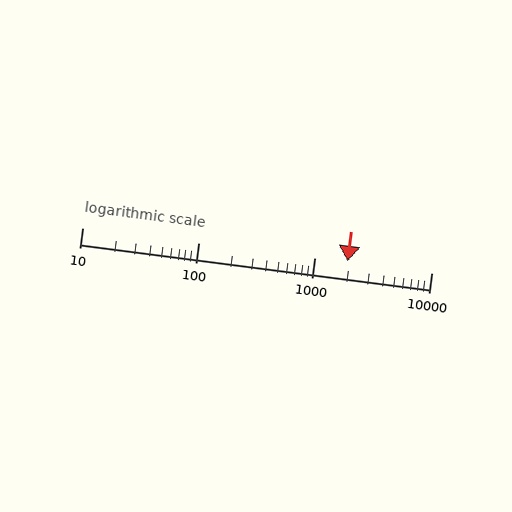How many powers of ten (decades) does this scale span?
The scale spans 3 decades, from 10 to 10000.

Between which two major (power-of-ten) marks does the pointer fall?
The pointer is between 1000 and 10000.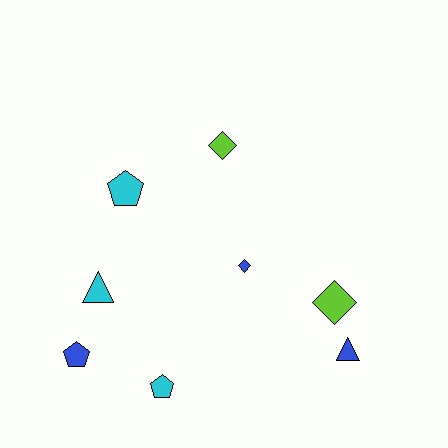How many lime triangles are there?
There are no lime triangles.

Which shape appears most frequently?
Pentagon, with 3 objects.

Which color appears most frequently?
Cyan, with 3 objects.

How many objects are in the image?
There are 8 objects.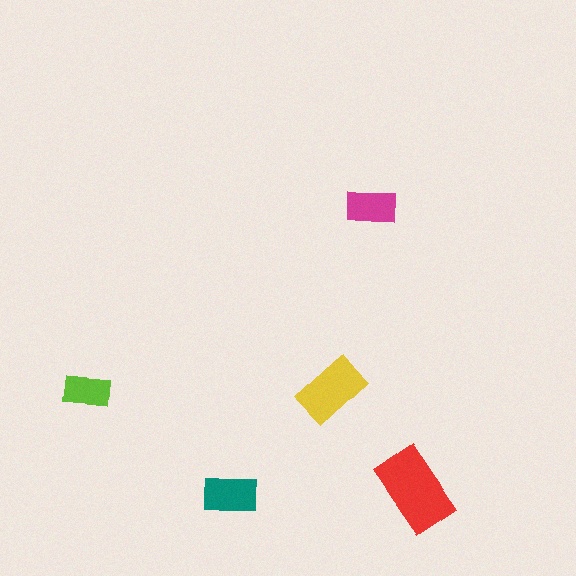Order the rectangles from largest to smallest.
the red one, the yellow one, the teal one, the magenta one, the lime one.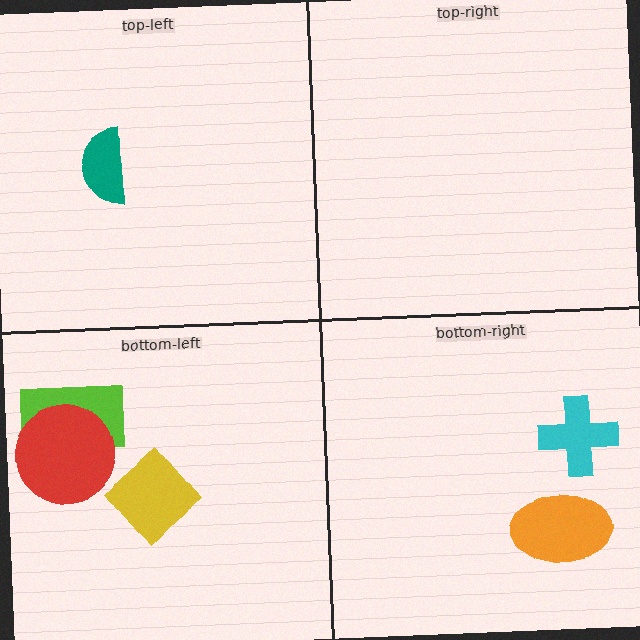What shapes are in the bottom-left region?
The yellow diamond, the lime rectangle, the red circle.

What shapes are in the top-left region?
The teal semicircle.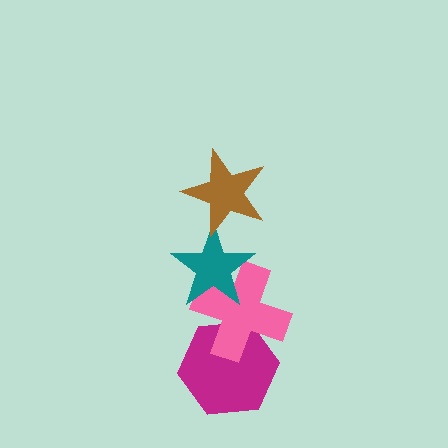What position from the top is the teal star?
The teal star is 2nd from the top.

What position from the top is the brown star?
The brown star is 1st from the top.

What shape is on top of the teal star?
The brown star is on top of the teal star.